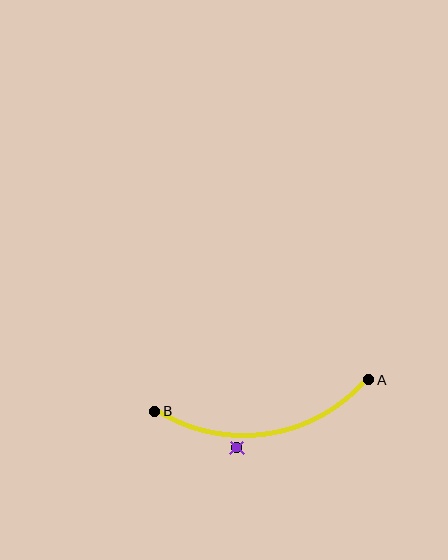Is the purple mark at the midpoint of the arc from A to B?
No — the purple mark does not lie on the arc at all. It sits slightly outside the curve.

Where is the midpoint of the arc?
The arc midpoint is the point on the curve farthest from the straight line joining A and B. It sits below that line.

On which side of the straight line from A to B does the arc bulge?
The arc bulges below the straight line connecting A and B.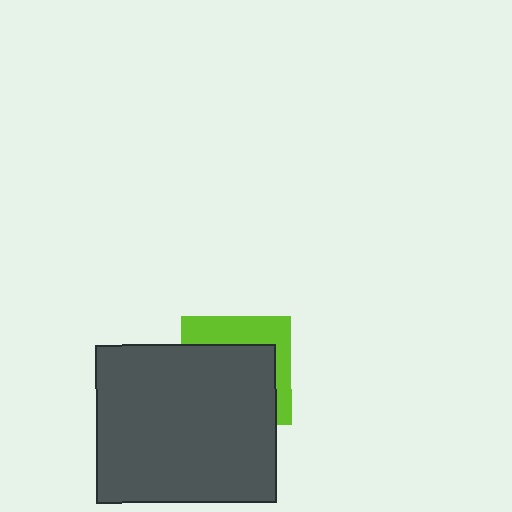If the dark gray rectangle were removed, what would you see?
You would see the complete lime square.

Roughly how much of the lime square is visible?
A small part of it is visible (roughly 36%).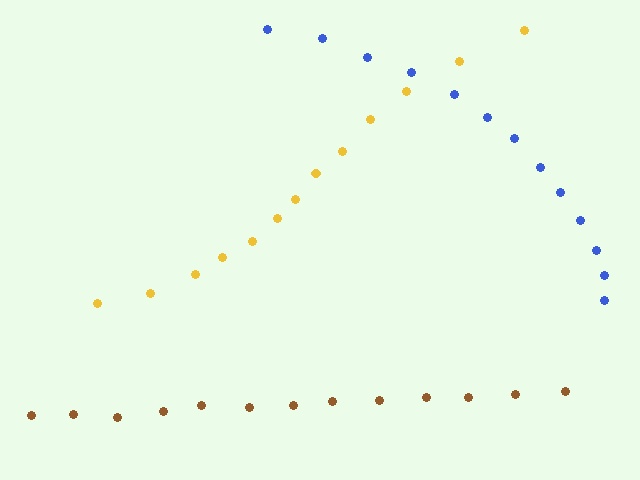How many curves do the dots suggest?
There are 3 distinct paths.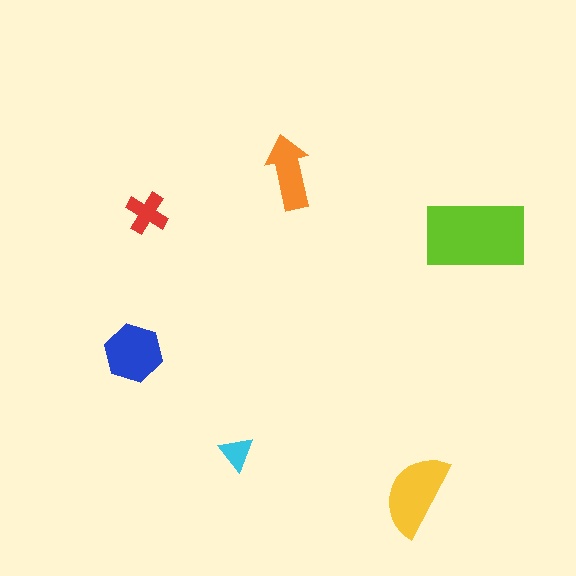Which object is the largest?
The lime rectangle.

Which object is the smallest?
The cyan triangle.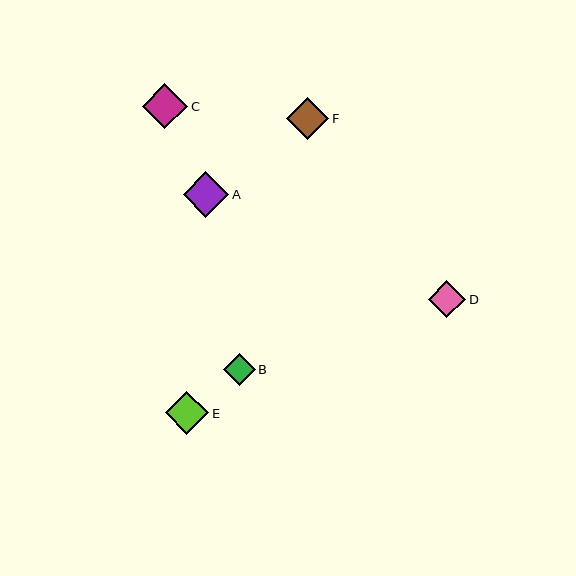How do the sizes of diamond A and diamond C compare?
Diamond A and diamond C are approximately the same size.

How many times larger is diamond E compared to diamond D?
Diamond E is approximately 1.2 times the size of diamond D.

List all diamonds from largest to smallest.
From largest to smallest: A, C, E, F, D, B.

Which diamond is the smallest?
Diamond B is the smallest with a size of approximately 32 pixels.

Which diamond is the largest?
Diamond A is the largest with a size of approximately 46 pixels.